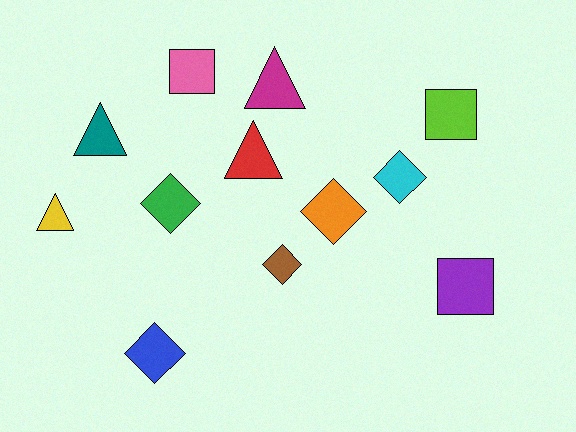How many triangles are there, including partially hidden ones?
There are 4 triangles.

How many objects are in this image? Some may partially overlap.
There are 12 objects.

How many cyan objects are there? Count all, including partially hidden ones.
There is 1 cyan object.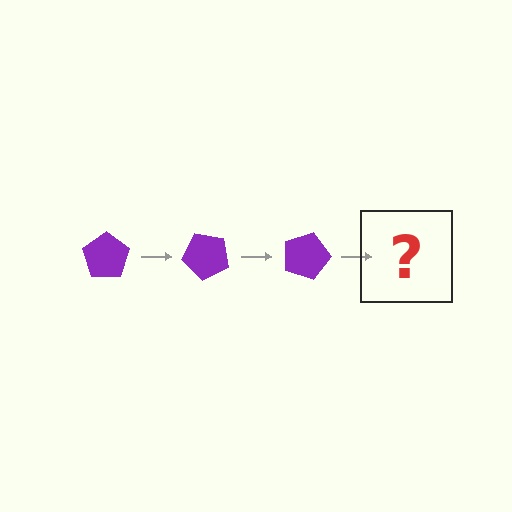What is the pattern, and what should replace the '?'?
The pattern is that the pentagon rotates 45 degrees each step. The '?' should be a purple pentagon rotated 135 degrees.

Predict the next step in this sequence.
The next step is a purple pentagon rotated 135 degrees.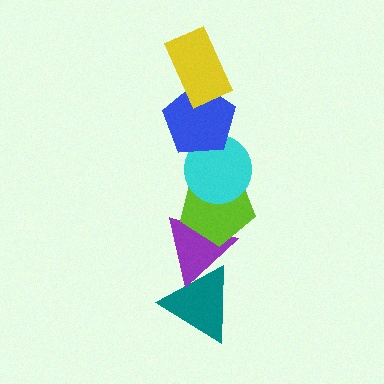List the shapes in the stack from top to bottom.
From top to bottom: the yellow rectangle, the blue pentagon, the cyan circle, the lime pentagon, the purple triangle, the teal triangle.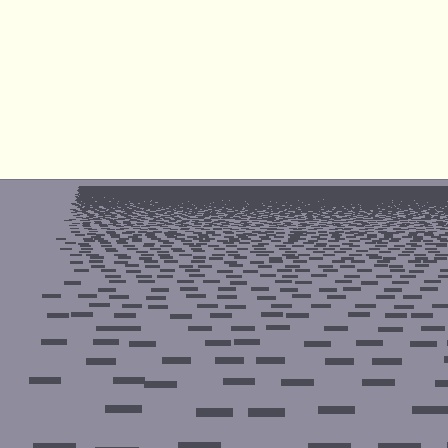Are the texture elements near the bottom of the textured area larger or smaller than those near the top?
Larger. Near the bottom, elements are closer to the viewer and appear at a bigger on-screen size.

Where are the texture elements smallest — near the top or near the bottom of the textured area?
Near the top.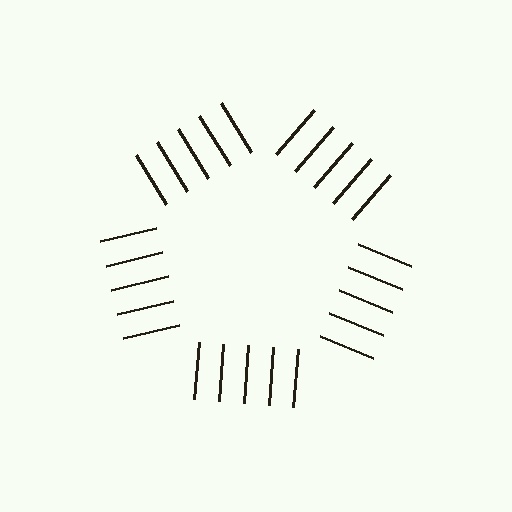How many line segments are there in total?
25 — 5 along each of the 5 edges.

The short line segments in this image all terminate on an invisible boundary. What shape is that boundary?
An illusory pentagon — the line segments terminate on its edges but no continuous stroke is drawn.